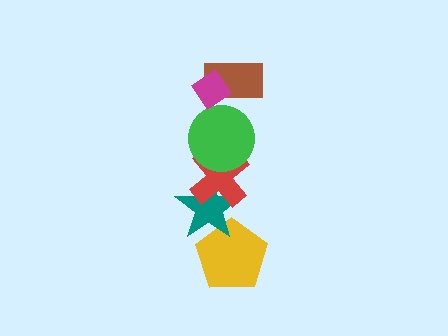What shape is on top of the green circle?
The brown rectangle is on top of the green circle.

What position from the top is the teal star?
The teal star is 5th from the top.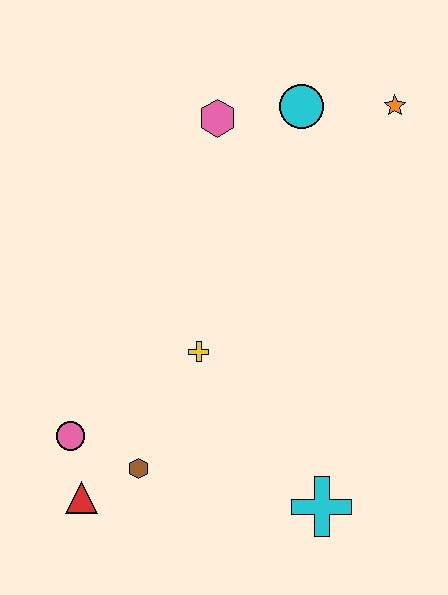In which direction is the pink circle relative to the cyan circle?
The pink circle is below the cyan circle.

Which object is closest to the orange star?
The cyan circle is closest to the orange star.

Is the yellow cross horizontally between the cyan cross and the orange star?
No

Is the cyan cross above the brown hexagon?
No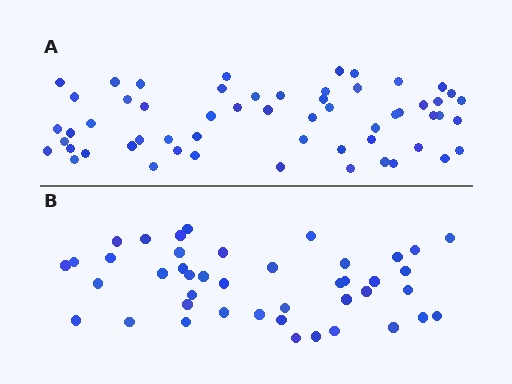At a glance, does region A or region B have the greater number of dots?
Region A (the top region) has more dots.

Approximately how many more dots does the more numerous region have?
Region A has approximately 15 more dots than region B.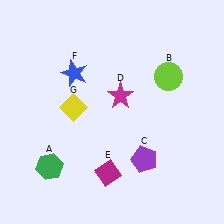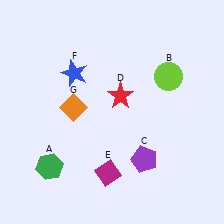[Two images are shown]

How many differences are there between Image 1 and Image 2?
There are 2 differences between the two images.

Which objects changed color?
D changed from magenta to red. G changed from yellow to orange.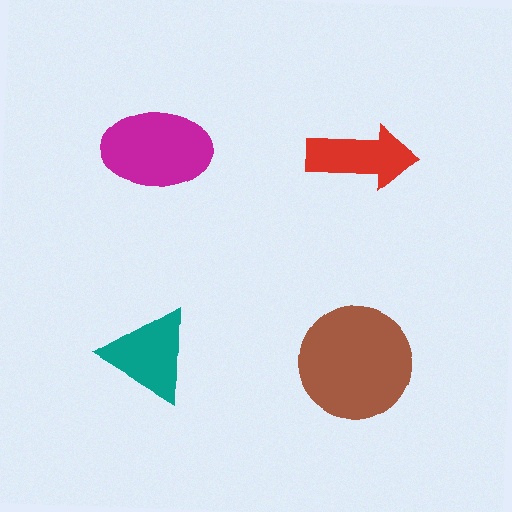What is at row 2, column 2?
A brown circle.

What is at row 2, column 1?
A teal triangle.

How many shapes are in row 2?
2 shapes.